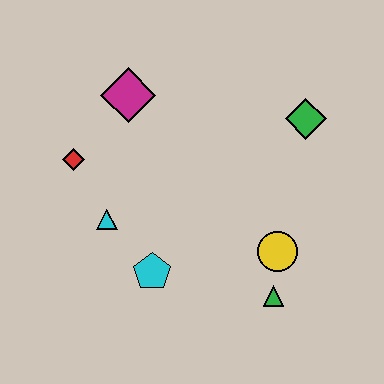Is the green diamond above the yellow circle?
Yes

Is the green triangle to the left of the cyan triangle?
No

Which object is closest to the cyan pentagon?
The cyan triangle is closest to the cyan pentagon.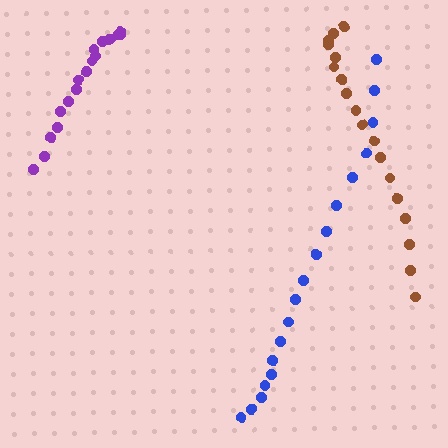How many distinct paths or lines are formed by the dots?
There are 3 distinct paths.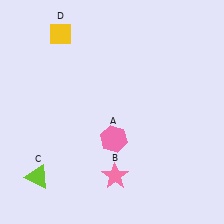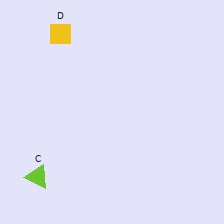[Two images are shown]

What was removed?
The pink star (B), the pink hexagon (A) were removed in Image 2.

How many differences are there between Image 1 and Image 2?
There are 2 differences between the two images.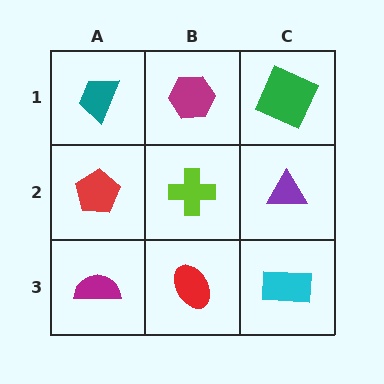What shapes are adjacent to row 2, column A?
A teal trapezoid (row 1, column A), a magenta semicircle (row 3, column A), a lime cross (row 2, column B).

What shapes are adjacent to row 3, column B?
A lime cross (row 2, column B), a magenta semicircle (row 3, column A), a cyan rectangle (row 3, column C).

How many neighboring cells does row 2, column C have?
3.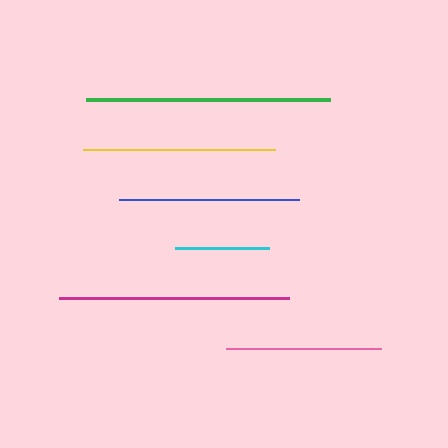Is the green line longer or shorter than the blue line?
The green line is longer than the blue line.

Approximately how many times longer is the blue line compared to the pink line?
The blue line is approximately 1.2 times the length of the pink line.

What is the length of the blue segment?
The blue segment is approximately 180 pixels long.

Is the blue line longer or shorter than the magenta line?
The magenta line is longer than the blue line.